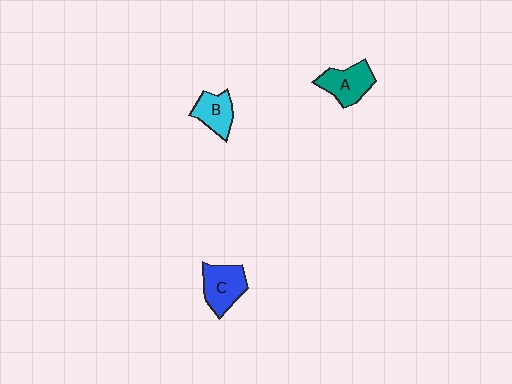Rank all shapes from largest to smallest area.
From largest to smallest: C (blue), A (teal), B (cyan).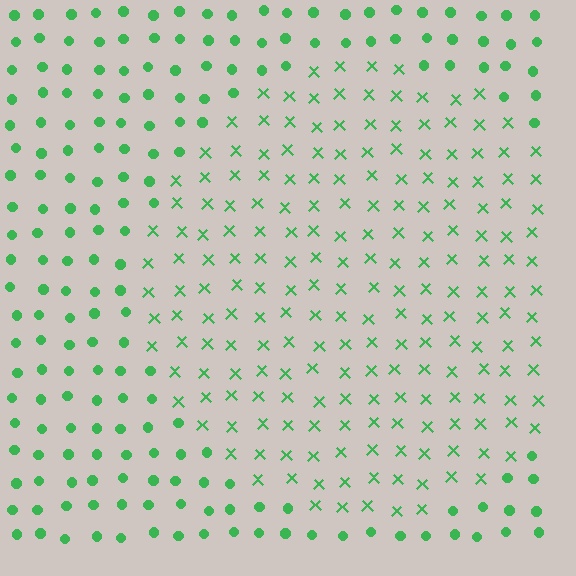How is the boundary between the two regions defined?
The boundary is defined by a change in element shape: X marks inside vs. circles outside. All elements share the same color and spacing.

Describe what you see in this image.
The image is filled with small green elements arranged in a uniform grid. A circle-shaped region contains X marks, while the surrounding area contains circles. The boundary is defined purely by the change in element shape.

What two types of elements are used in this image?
The image uses X marks inside the circle region and circles outside it.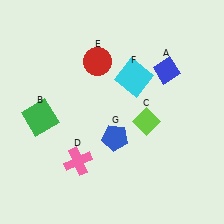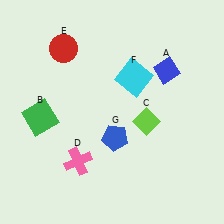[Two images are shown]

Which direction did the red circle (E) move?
The red circle (E) moved left.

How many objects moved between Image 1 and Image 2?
1 object moved between the two images.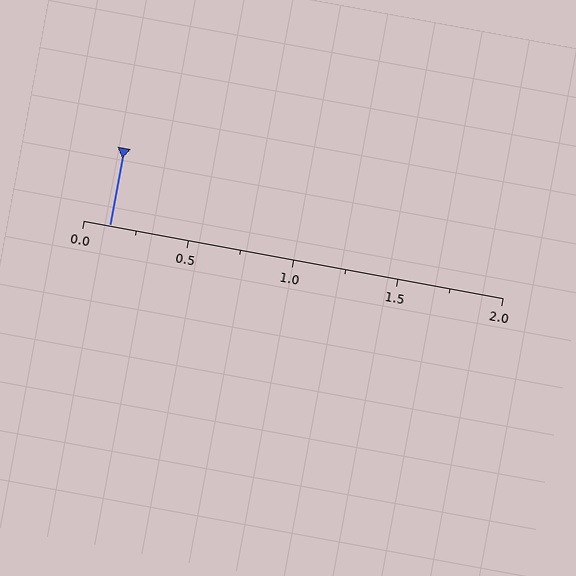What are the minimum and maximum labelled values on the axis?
The axis runs from 0.0 to 2.0.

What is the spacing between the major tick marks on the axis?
The major ticks are spaced 0.5 apart.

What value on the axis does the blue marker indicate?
The marker indicates approximately 0.12.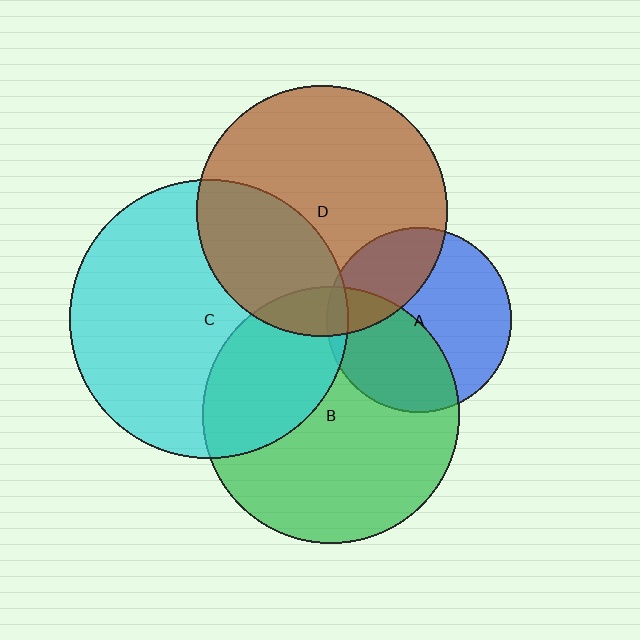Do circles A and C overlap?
Yes.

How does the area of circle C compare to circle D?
Approximately 1.2 times.